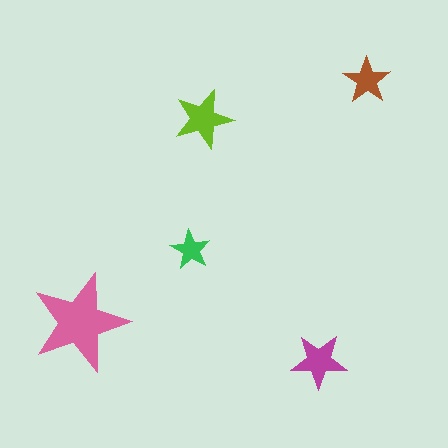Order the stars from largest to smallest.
the pink one, the lime one, the magenta one, the brown one, the green one.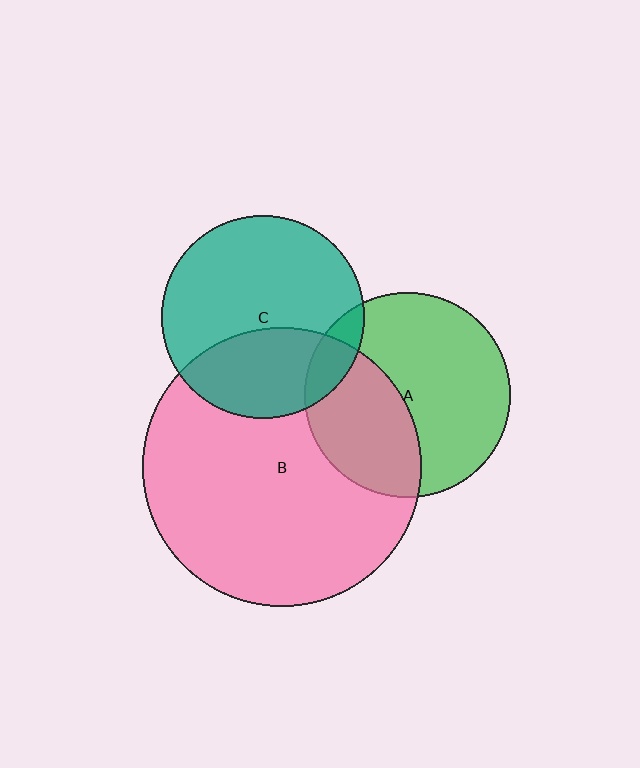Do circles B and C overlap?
Yes.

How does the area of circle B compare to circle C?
Approximately 1.9 times.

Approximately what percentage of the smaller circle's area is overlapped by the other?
Approximately 35%.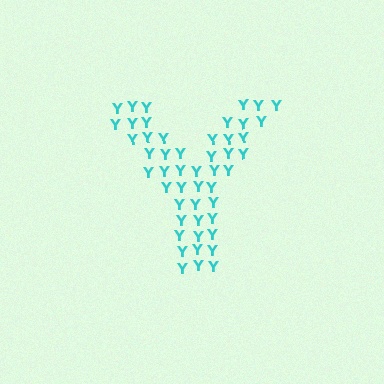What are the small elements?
The small elements are letter Y's.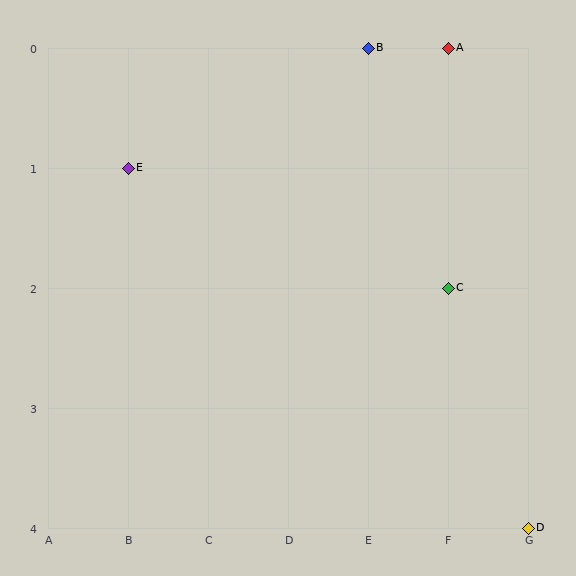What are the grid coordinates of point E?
Point E is at grid coordinates (B, 1).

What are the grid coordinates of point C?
Point C is at grid coordinates (F, 2).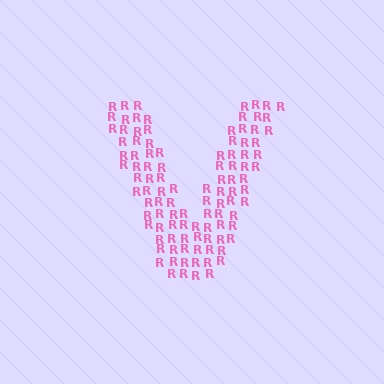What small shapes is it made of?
It is made of small letter R's.